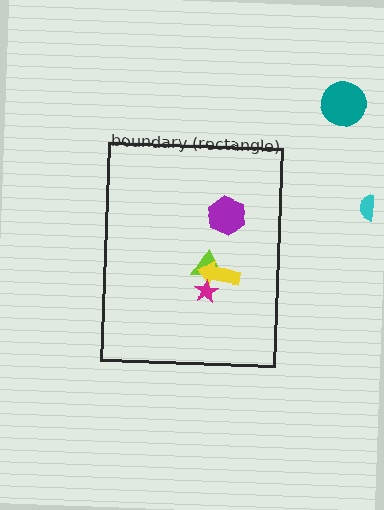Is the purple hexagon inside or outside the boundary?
Inside.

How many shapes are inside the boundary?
4 inside, 2 outside.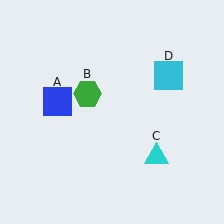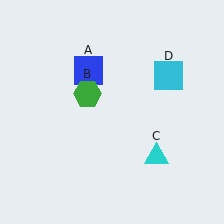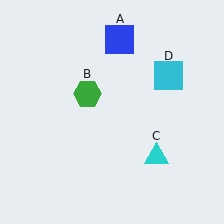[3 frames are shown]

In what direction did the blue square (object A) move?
The blue square (object A) moved up and to the right.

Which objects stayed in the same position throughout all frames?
Green hexagon (object B) and cyan triangle (object C) and cyan square (object D) remained stationary.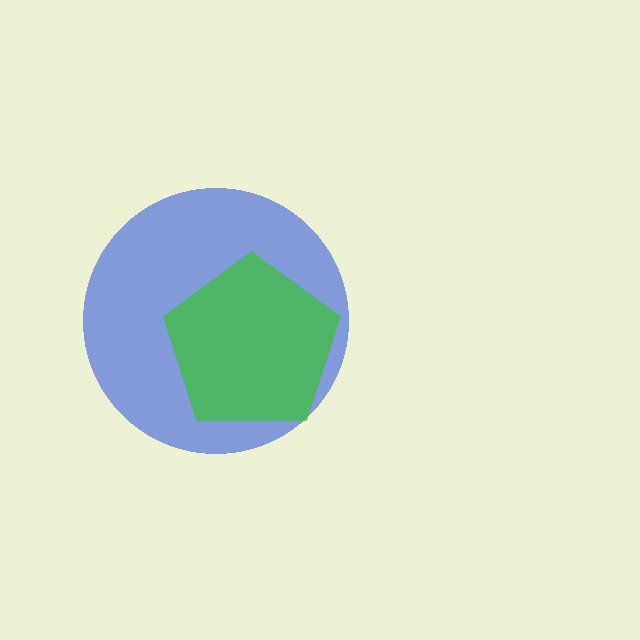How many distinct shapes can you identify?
There are 2 distinct shapes: a blue circle, a green pentagon.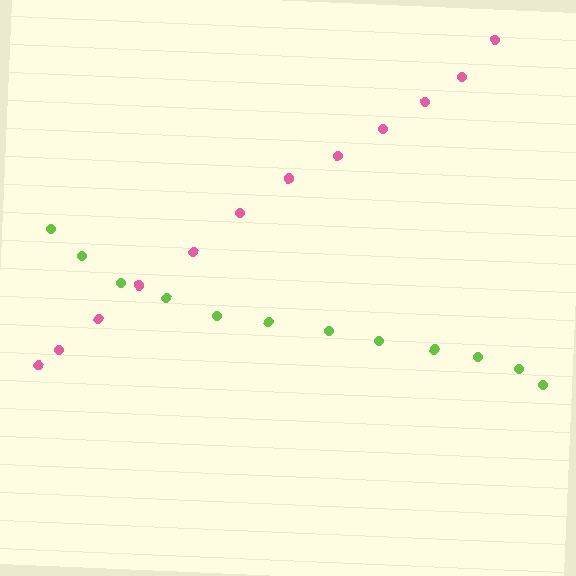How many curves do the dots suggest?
There are 2 distinct paths.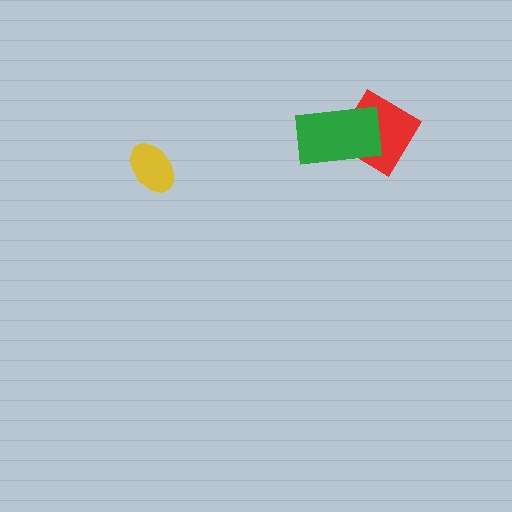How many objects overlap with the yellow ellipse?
0 objects overlap with the yellow ellipse.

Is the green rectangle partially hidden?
No, no other shape covers it.